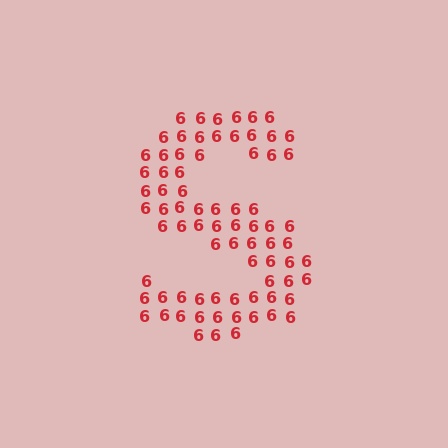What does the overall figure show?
The overall figure shows the letter S.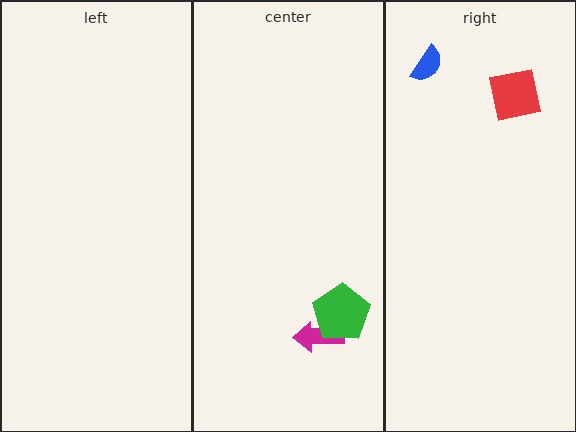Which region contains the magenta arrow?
The center region.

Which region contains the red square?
The right region.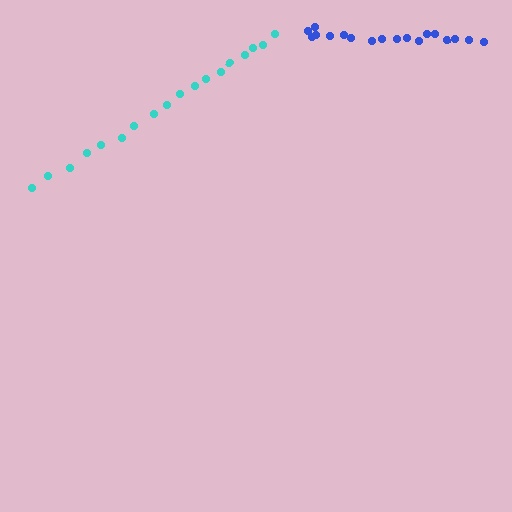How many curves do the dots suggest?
There are 2 distinct paths.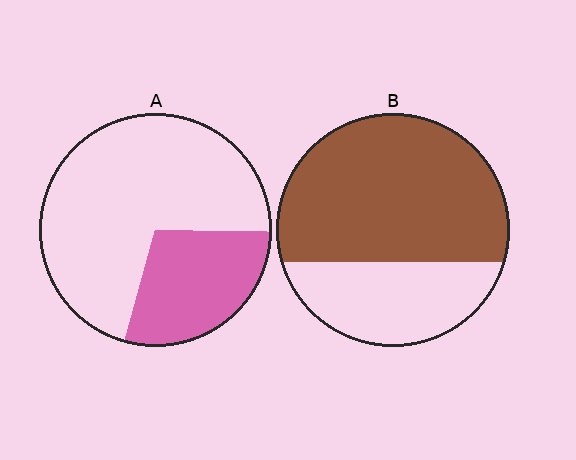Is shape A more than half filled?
No.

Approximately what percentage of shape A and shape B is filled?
A is approximately 30% and B is approximately 65%.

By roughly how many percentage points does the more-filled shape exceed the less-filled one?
By roughly 40 percentage points (B over A).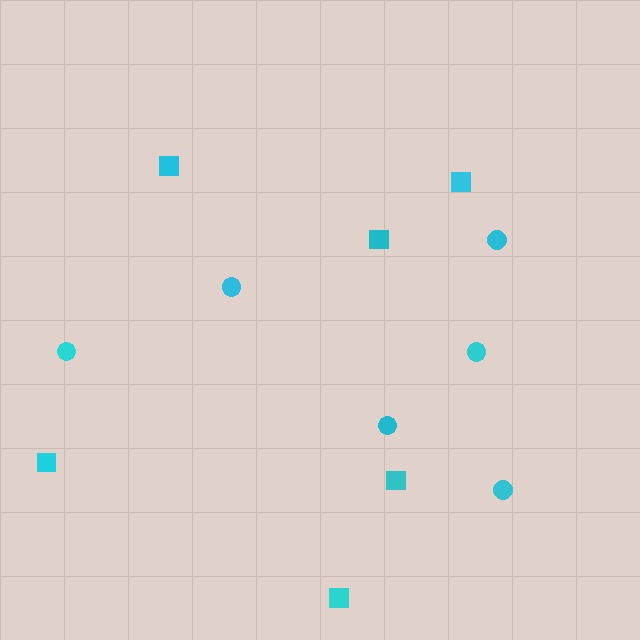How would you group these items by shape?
There are 2 groups: one group of circles (6) and one group of squares (6).